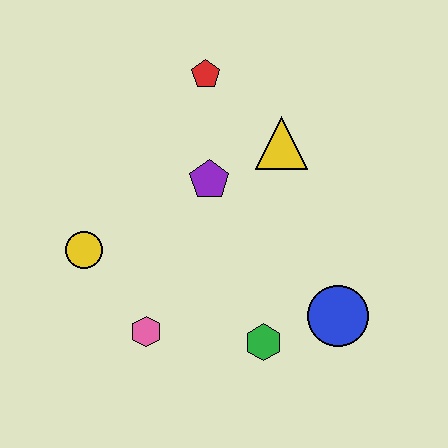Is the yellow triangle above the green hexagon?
Yes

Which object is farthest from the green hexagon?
The red pentagon is farthest from the green hexagon.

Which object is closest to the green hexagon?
The blue circle is closest to the green hexagon.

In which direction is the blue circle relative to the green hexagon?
The blue circle is to the right of the green hexagon.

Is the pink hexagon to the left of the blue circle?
Yes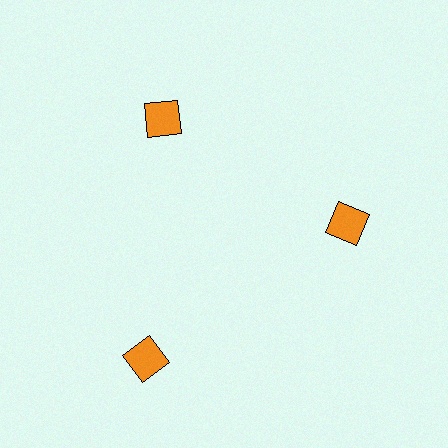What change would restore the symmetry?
The symmetry would be restored by moving it inward, back onto the ring so that all 3 squares sit at equal angles and equal distance from the center.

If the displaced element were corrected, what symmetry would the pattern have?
It would have 3-fold rotational symmetry — the pattern would map onto itself every 120 degrees.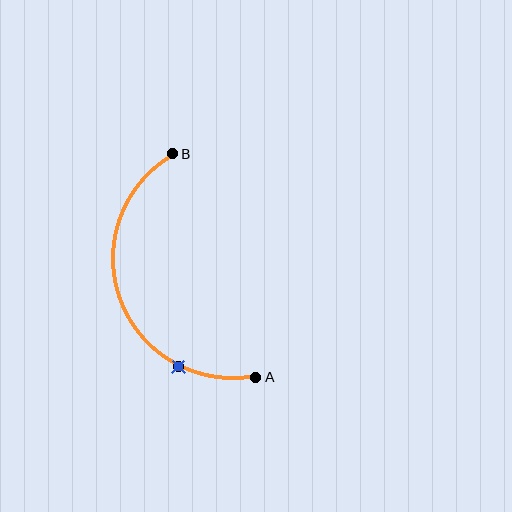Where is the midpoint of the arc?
The arc midpoint is the point on the curve farthest from the straight line joining A and B. It sits to the left of that line.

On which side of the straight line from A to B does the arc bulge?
The arc bulges to the left of the straight line connecting A and B.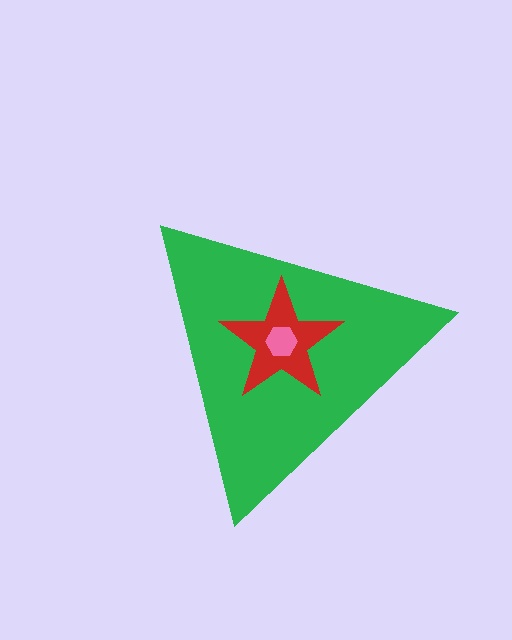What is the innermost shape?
The pink hexagon.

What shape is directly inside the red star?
The pink hexagon.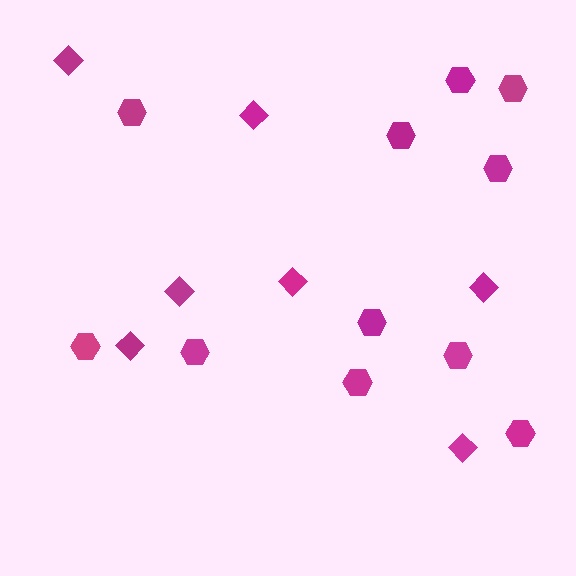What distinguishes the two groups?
There are 2 groups: one group of diamonds (7) and one group of hexagons (11).